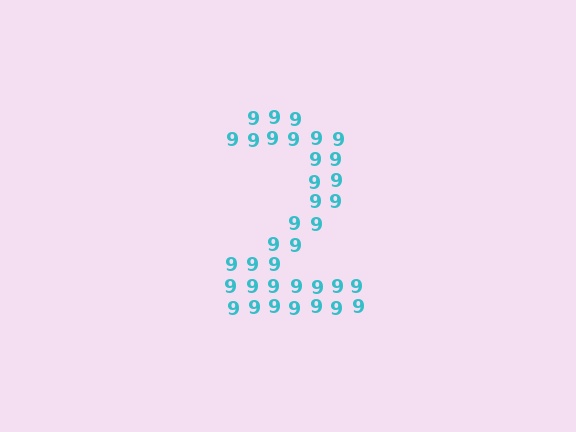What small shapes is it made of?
It is made of small digit 9's.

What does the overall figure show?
The overall figure shows the digit 2.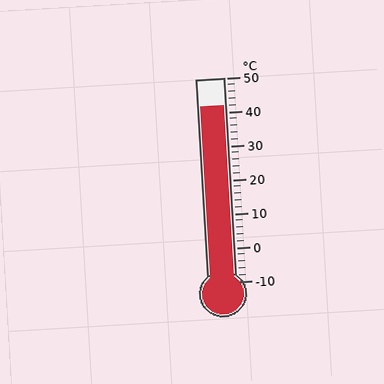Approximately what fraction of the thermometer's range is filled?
The thermometer is filled to approximately 85% of its range.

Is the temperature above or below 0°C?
The temperature is above 0°C.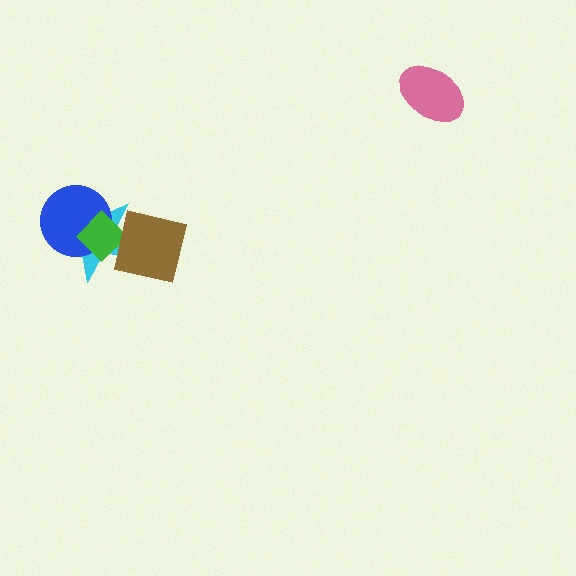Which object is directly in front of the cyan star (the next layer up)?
The blue circle is directly in front of the cyan star.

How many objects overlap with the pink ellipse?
0 objects overlap with the pink ellipse.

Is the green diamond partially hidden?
Yes, it is partially covered by another shape.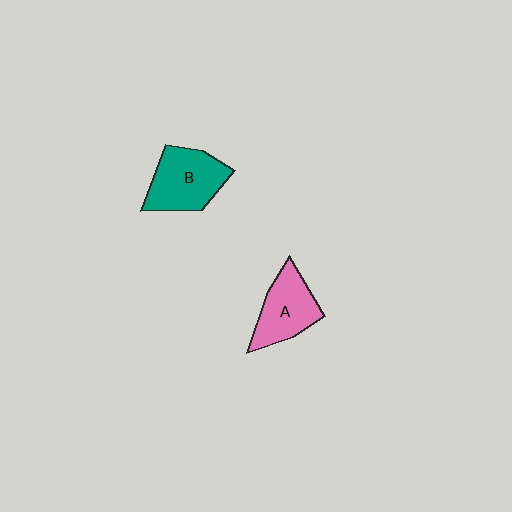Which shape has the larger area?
Shape B (teal).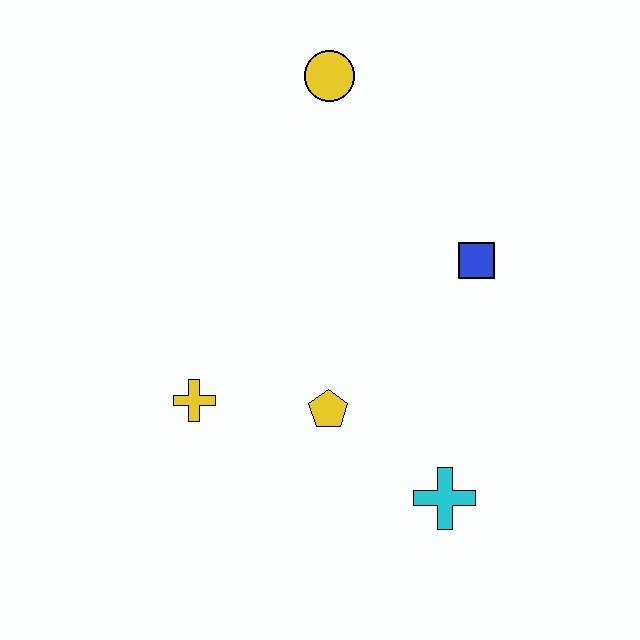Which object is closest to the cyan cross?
The yellow pentagon is closest to the cyan cross.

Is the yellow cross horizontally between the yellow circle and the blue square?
No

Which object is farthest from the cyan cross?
The yellow circle is farthest from the cyan cross.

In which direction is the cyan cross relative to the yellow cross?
The cyan cross is to the right of the yellow cross.